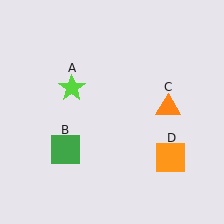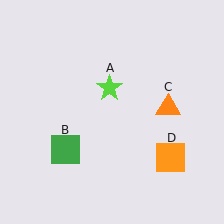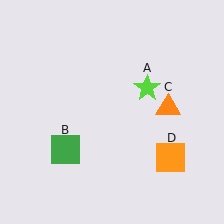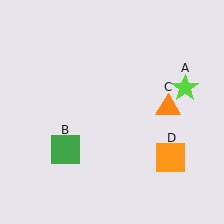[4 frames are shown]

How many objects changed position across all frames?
1 object changed position: lime star (object A).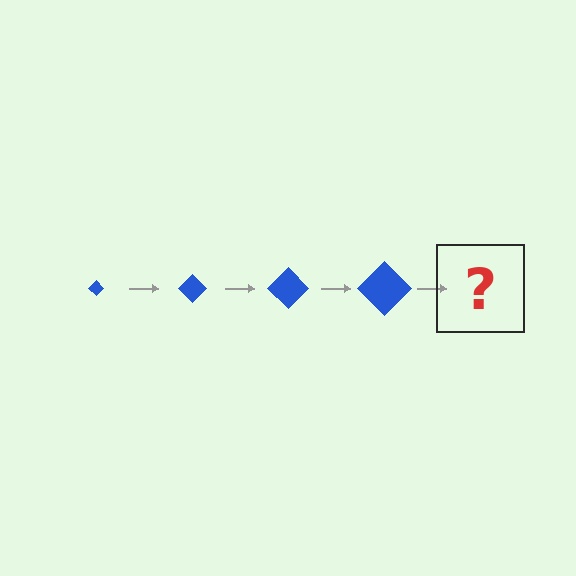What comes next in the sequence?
The next element should be a blue diamond, larger than the previous one.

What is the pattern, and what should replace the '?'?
The pattern is that the diamond gets progressively larger each step. The '?' should be a blue diamond, larger than the previous one.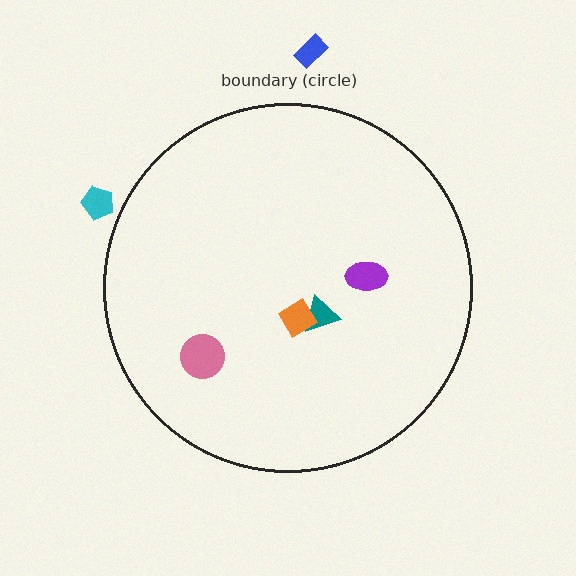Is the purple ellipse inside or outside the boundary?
Inside.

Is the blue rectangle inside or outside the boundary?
Outside.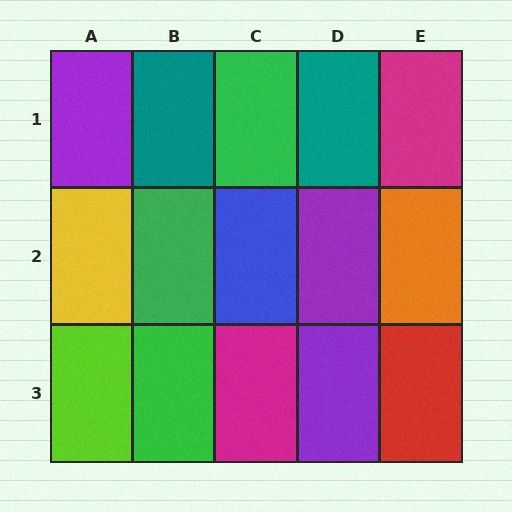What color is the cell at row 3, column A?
Lime.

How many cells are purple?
3 cells are purple.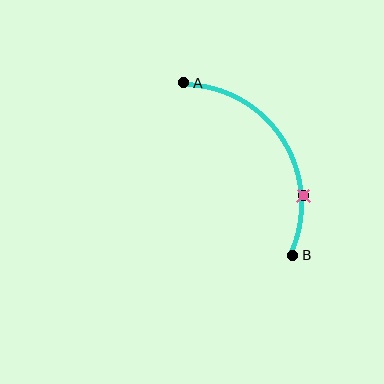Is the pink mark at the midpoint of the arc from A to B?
No. The pink mark lies on the arc but is closer to endpoint B. The arc midpoint would be at the point on the curve equidistant along the arc from both A and B.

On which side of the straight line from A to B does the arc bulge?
The arc bulges to the right of the straight line connecting A and B.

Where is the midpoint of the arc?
The arc midpoint is the point on the curve farthest from the straight line joining A and B. It sits to the right of that line.